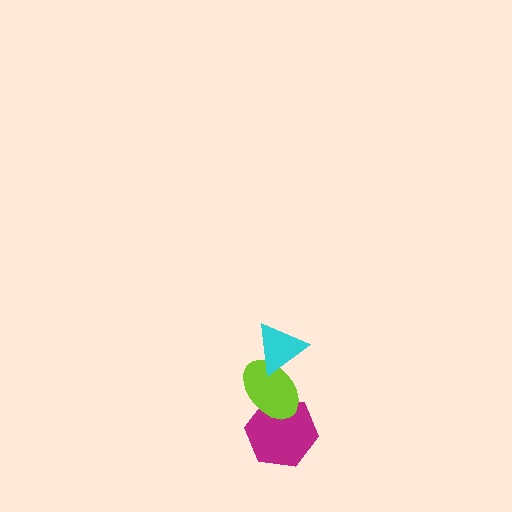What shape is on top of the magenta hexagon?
The lime ellipse is on top of the magenta hexagon.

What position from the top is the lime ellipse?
The lime ellipse is 2nd from the top.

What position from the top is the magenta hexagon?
The magenta hexagon is 3rd from the top.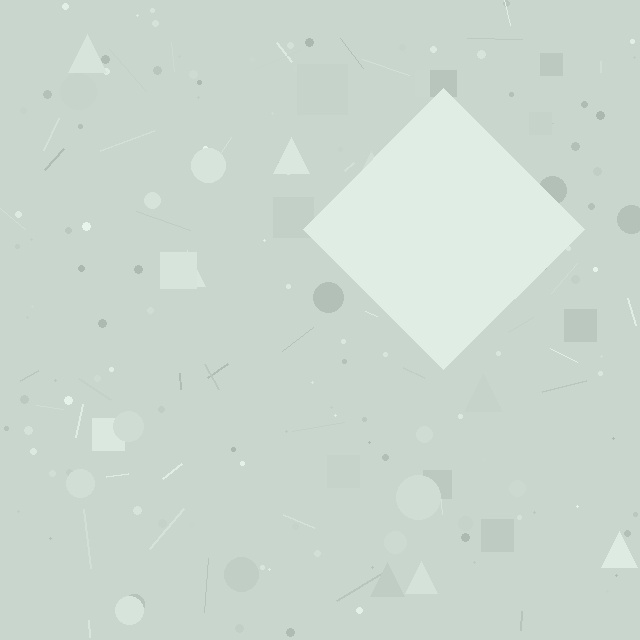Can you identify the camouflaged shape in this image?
The camouflaged shape is a diamond.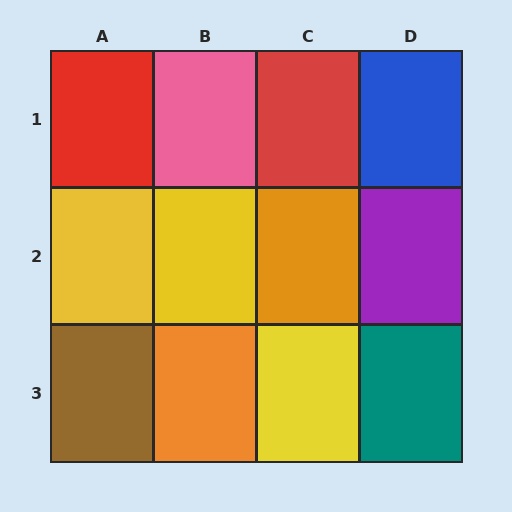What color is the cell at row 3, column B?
Orange.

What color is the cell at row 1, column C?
Red.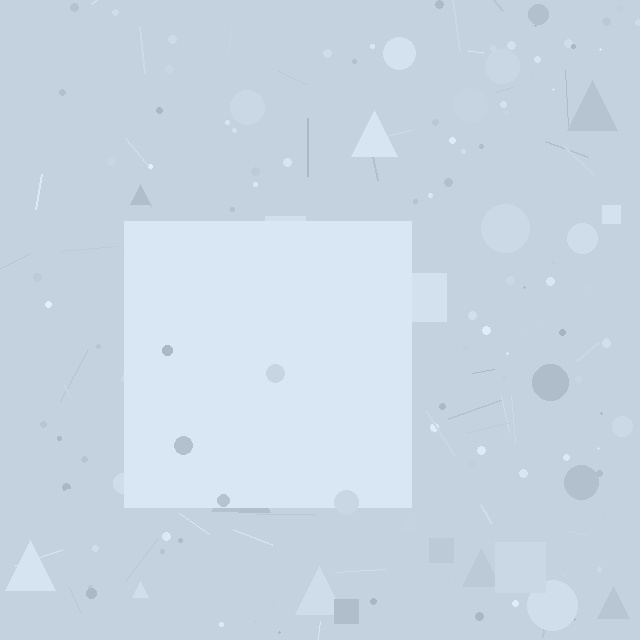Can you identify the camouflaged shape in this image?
The camouflaged shape is a square.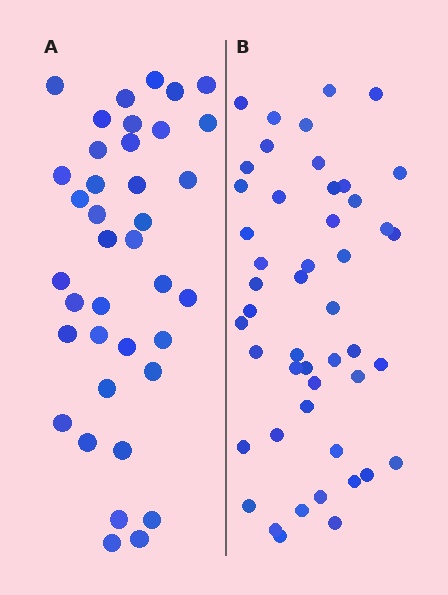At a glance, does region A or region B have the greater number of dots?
Region B (the right region) has more dots.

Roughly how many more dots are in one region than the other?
Region B has roughly 10 or so more dots than region A.